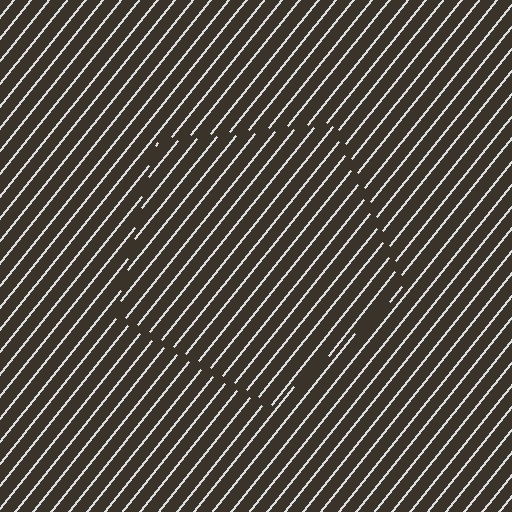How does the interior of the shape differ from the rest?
The interior of the shape contains the same grating, shifted by half a period — the contour is defined by the phase discontinuity where line-ends from the inner and outer gratings abut.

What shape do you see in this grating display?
An illusory pentagon. The interior of the shape contains the same grating, shifted by half a period — the contour is defined by the phase discontinuity where line-ends from the inner and outer gratings abut.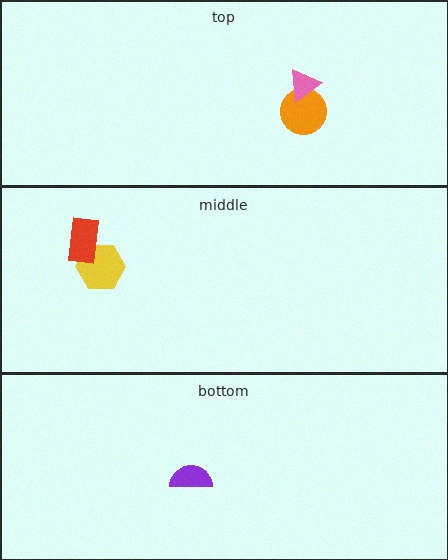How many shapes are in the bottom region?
1.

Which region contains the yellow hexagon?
The middle region.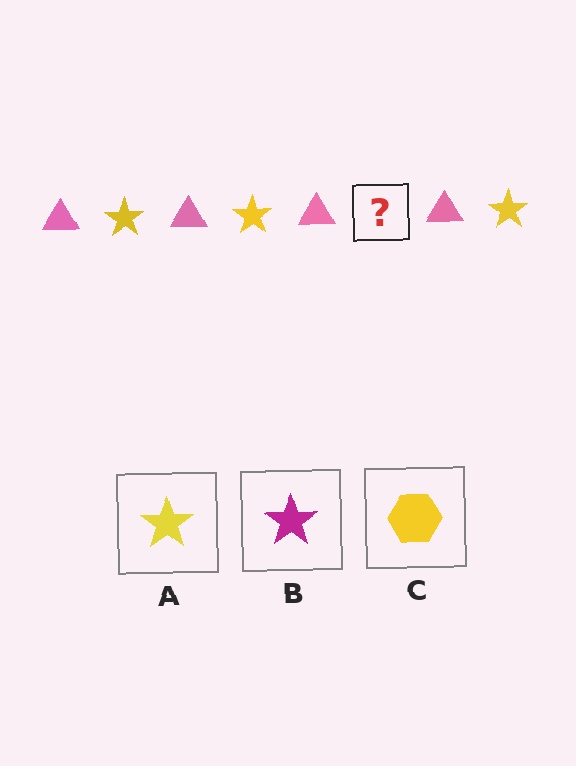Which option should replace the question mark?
Option A.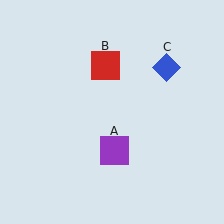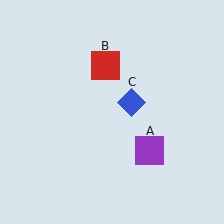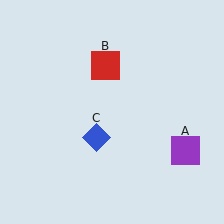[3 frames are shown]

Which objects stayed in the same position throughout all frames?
Red square (object B) remained stationary.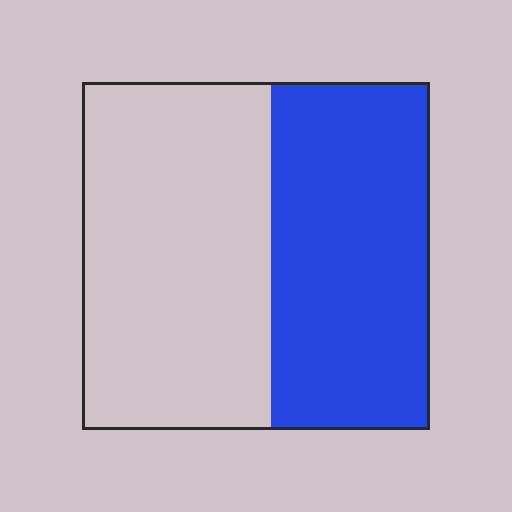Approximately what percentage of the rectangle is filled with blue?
Approximately 45%.